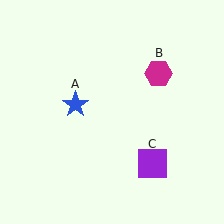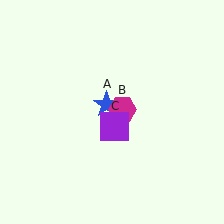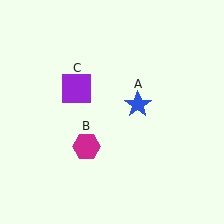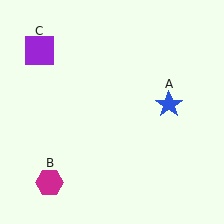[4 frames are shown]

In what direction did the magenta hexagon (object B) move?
The magenta hexagon (object B) moved down and to the left.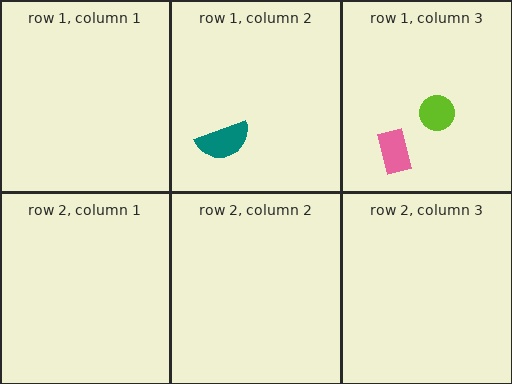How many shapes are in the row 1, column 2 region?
1.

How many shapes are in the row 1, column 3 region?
2.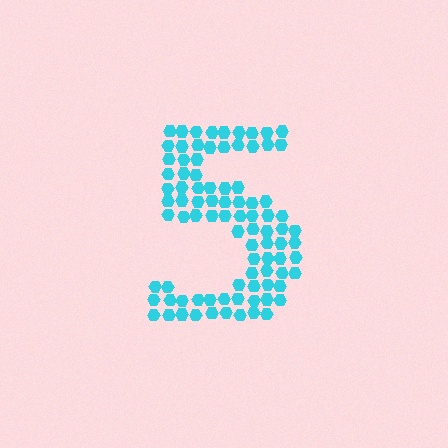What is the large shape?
The large shape is the digit 5.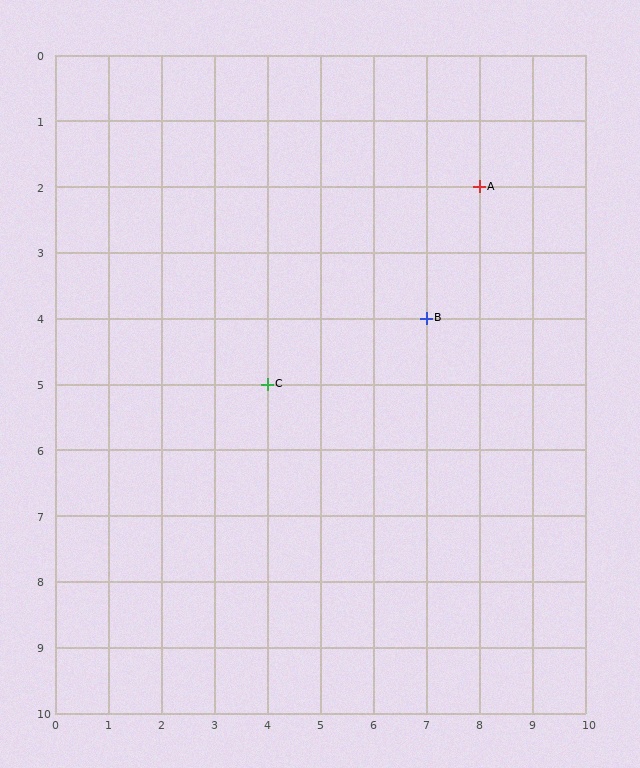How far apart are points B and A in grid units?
Points B and A are 1 column and 2 rows apart (about 2.2 grid units diagonally).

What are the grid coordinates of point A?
Point A is at grid coordinates (8, 2).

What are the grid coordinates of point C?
Point C is at grid coordinates (4, 5).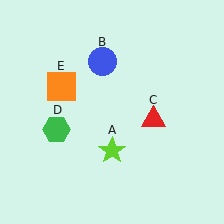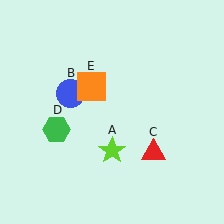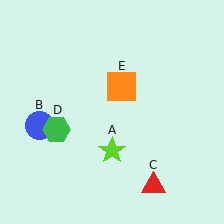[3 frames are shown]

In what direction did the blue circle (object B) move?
The blue circle (object B) moved down and to the left.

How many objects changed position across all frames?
3 objects changed position: blue circle (object B), red triangle (object C), orange square (object E).